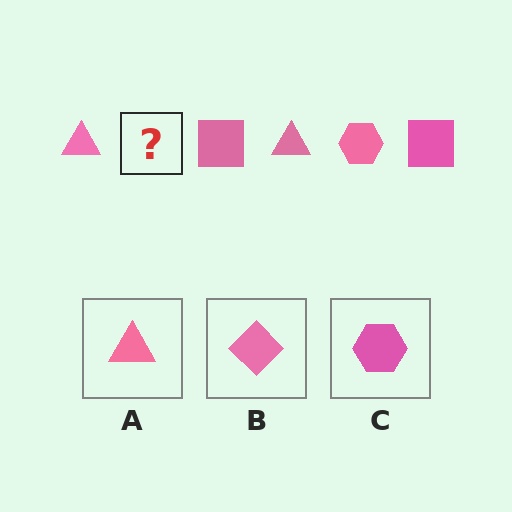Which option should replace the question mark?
Option C.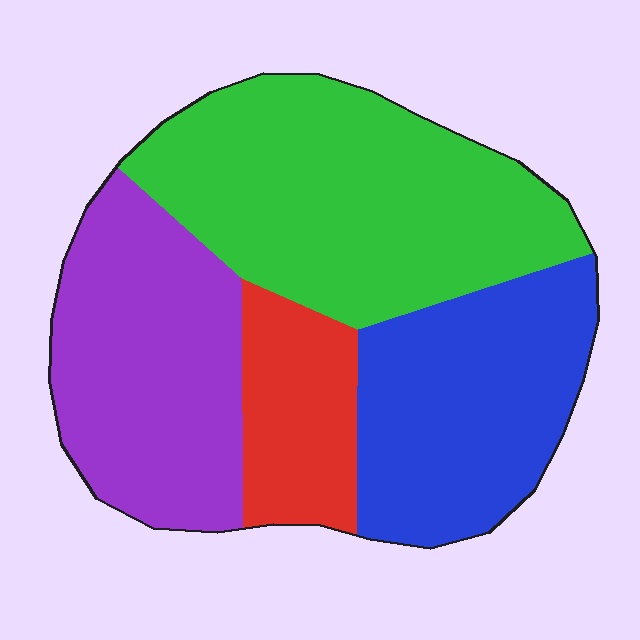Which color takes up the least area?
Red, at roughly 10%.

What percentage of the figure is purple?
Purple covers about 25% of the figure.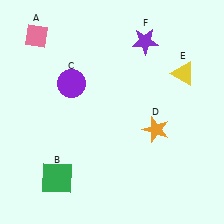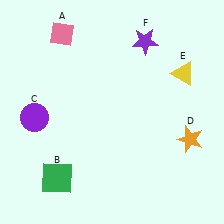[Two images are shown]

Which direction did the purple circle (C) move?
The purple circle (C) moved left.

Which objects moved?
The objects that moved are: the pink diamond (A), the purple circle (C), the orange star (D).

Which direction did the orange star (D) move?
The orange star (D) moved right.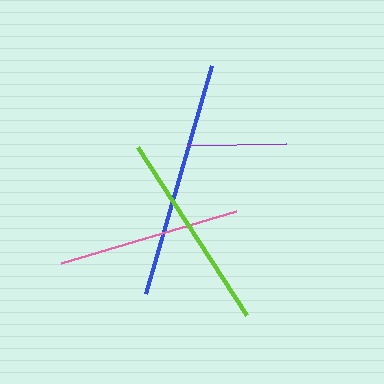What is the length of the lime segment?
The lime segment is approximately 200 pixels long.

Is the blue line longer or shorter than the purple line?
The blue line is longer than the purple line.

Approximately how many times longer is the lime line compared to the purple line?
The lime line is approximately 2.0 times the length of the purple line.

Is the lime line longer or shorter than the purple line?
The lime line is longer than the purple line.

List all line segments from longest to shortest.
From longest to shortest: blue, lime, pink, purple.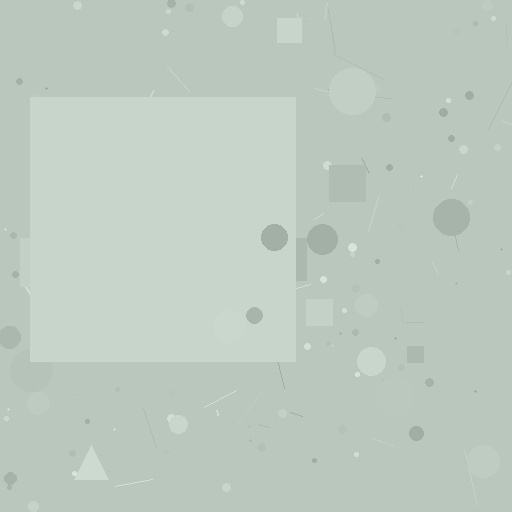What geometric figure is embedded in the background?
A square is embedded in the background.